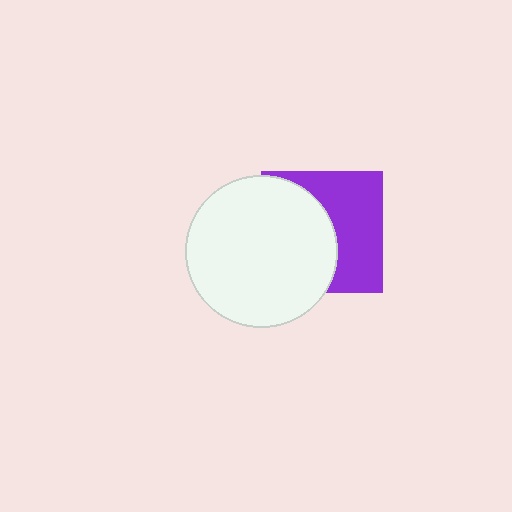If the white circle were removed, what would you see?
You would see the complete purple square.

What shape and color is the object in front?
The object in front is a white circle.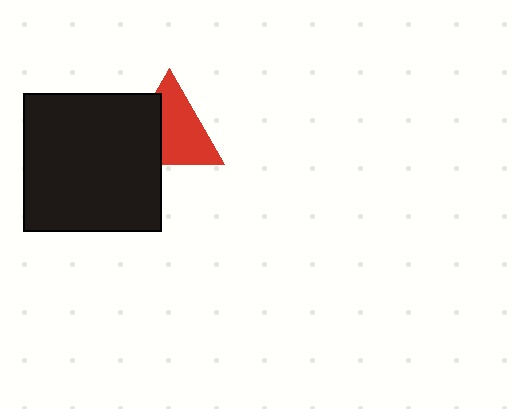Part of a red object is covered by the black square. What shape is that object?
It is a triangle.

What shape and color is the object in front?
The object in front is a black square.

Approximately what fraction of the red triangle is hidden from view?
Roughly 36% of the red triangle is hidden behind the black square.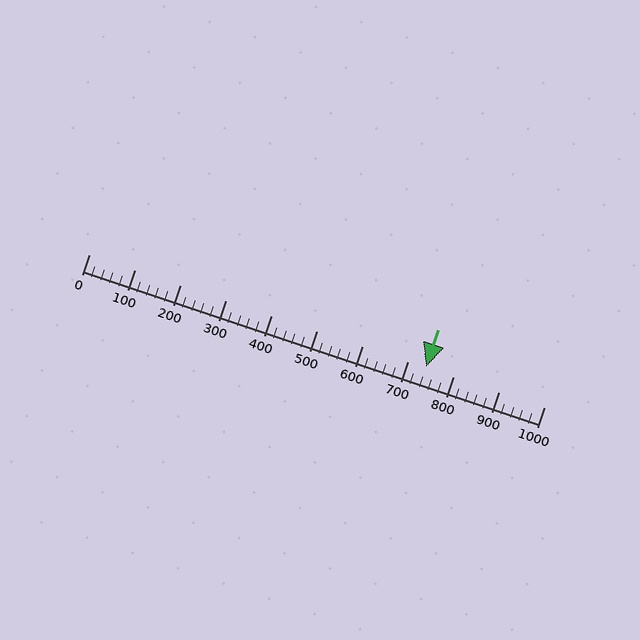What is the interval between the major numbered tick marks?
The major tick marks are spaced 100 units apart.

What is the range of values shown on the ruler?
The ruler shows values from 0 to 1000.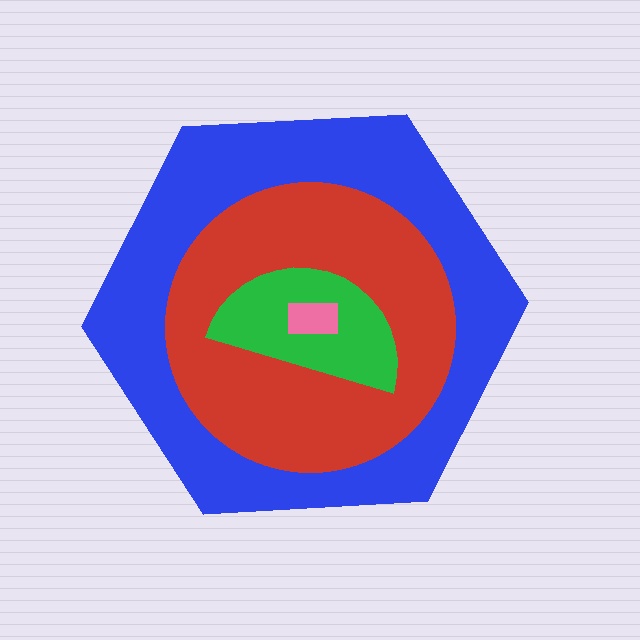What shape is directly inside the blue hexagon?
The red circle.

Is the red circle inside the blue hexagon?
Yes.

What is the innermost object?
The pink rectangle.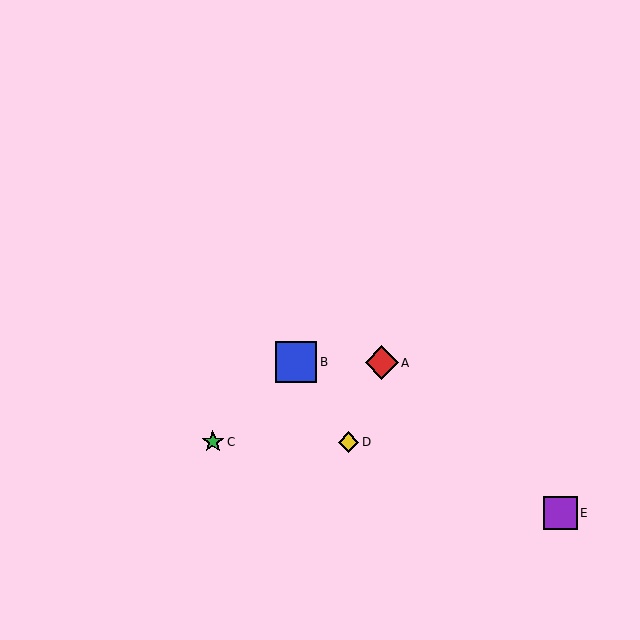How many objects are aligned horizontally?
2 objects (C, D) are aligned horizontally.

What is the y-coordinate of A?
Object A is at y≈363.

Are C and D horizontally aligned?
Yes, both are at y≈442.